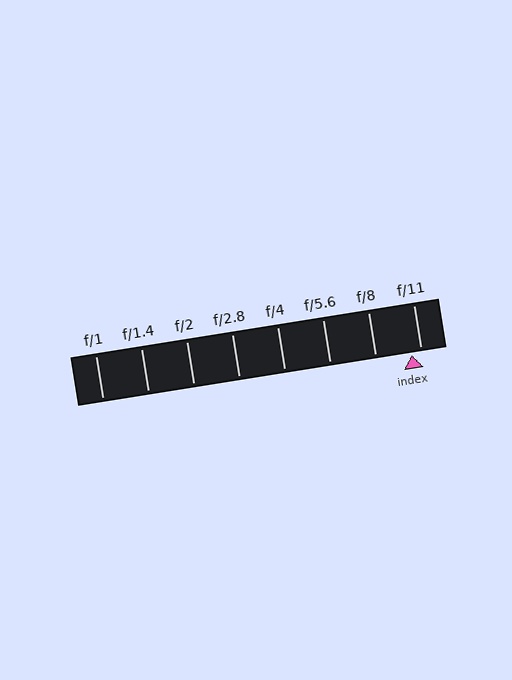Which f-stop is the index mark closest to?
The index mark is closest to f/11.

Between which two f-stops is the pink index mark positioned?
The index mark is between f/8 and f/11.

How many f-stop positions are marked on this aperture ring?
There are 8 f-stop positions marked.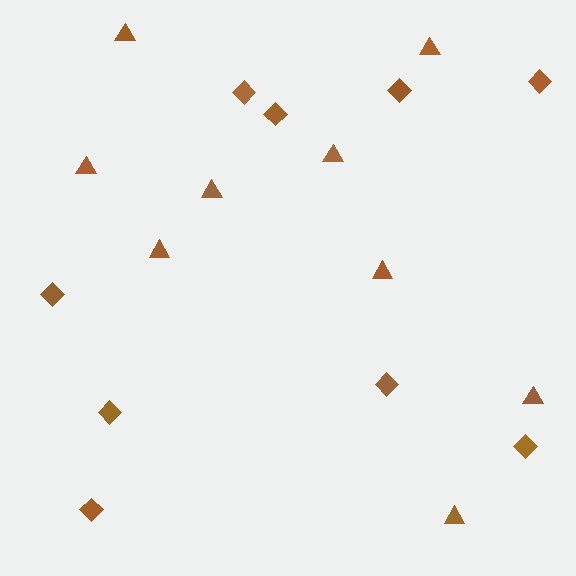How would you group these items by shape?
There are 2 groups: one group of triangles (9) and one group of diamonds (9).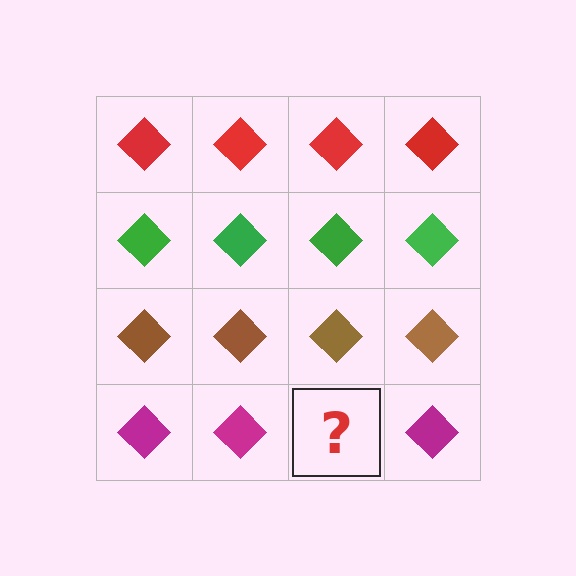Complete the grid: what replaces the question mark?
The question mark should be replaced with a magenta diamond.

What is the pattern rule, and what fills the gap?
The rule is that each row has a consistent color. The gap should be filled with a magenta diamond.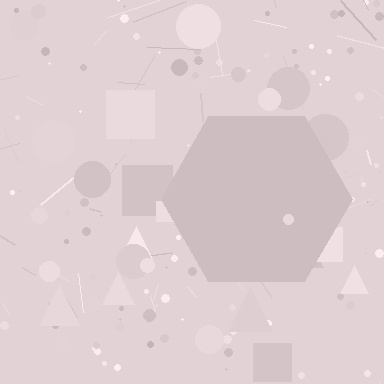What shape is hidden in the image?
A hexagon is hidden in the image.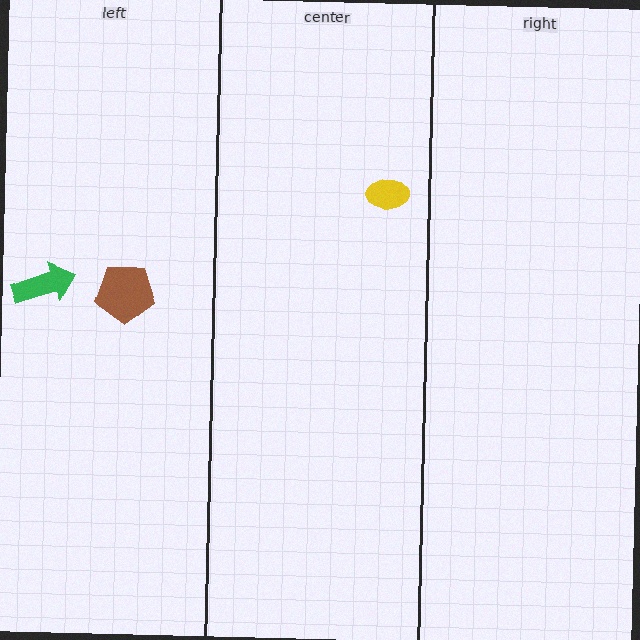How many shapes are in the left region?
2.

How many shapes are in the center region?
1.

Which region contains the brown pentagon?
The left region.